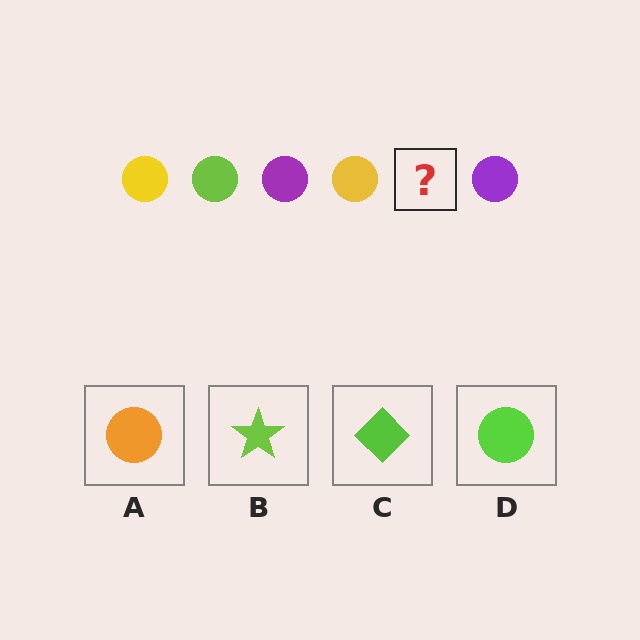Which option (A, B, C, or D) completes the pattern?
D.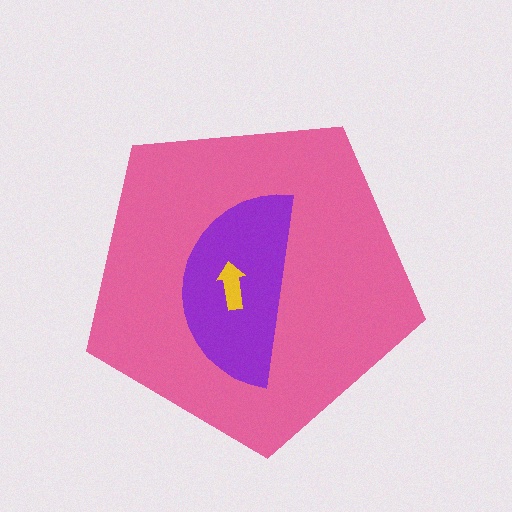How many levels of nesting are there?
3.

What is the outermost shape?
The pink pentagon.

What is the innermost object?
The yellow arrow.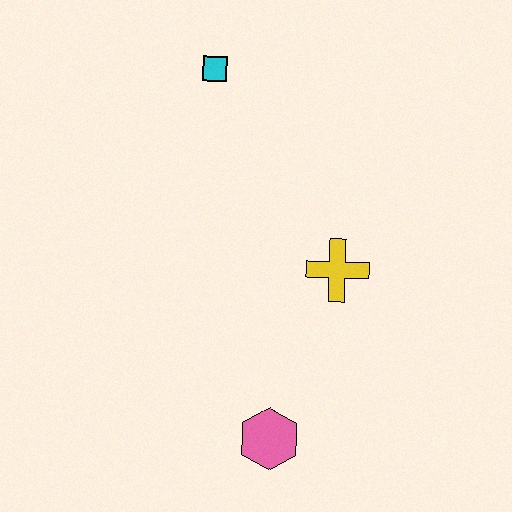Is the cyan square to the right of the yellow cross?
No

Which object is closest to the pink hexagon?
The yellow cross is closest to the pink hexagon.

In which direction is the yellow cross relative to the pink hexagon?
The yellow cross is above the pink hexagon.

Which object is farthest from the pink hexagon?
The cyan square is farthest from the pink hexagon.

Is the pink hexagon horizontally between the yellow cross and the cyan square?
Yes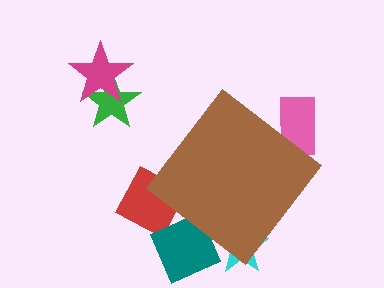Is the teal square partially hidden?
Yes, the teal square is partially hidden behind the brown diamond.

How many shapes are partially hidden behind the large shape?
4 shapes are partially hidden.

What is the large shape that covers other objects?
A brown diamond.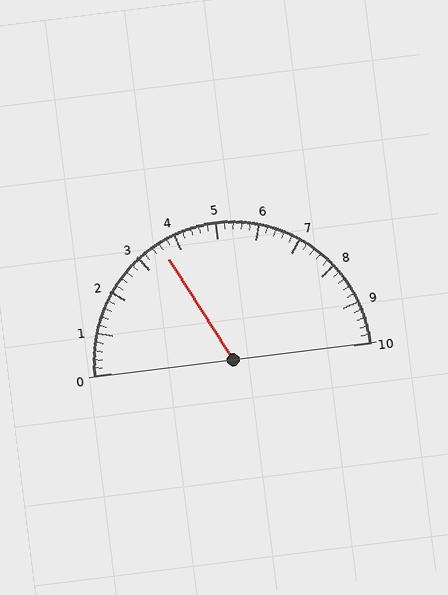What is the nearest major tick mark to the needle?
The nearest major tick mark is 4.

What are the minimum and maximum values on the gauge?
The gauge ranges from 0 to 10.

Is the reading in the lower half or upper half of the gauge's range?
The reading is in the lower half of the range (0 to 10).